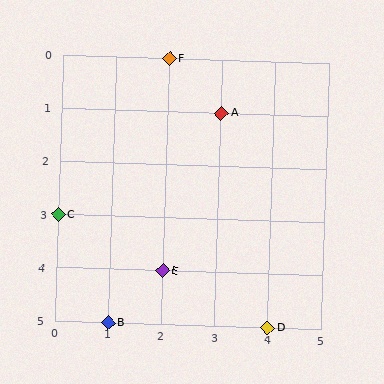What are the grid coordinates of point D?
Point D is at grid coordinates (4, 5).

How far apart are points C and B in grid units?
Points C and B are 1 column and 2 rows apart (about 2.2 grid units diagonally).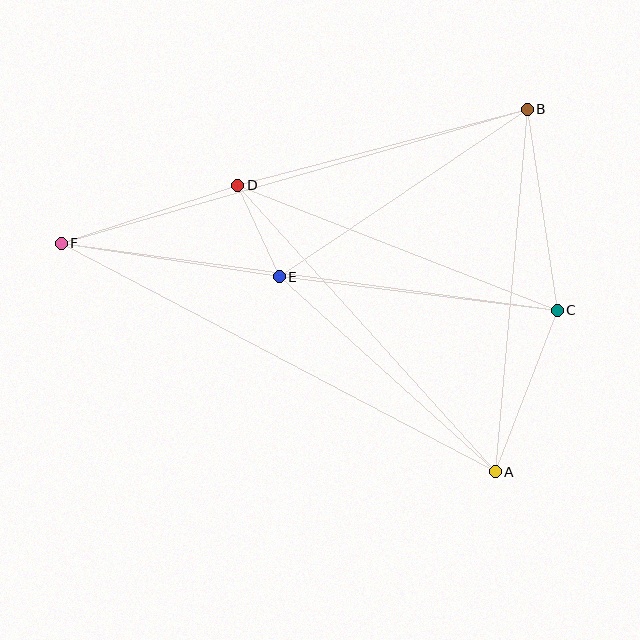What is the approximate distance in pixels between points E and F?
The distance between E and F is approximately 221 pixels.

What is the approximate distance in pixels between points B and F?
The distance between B and F is approximately 485 pixels.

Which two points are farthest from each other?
Points C and F are farthest from each other.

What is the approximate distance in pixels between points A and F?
The distance between A and F is approximately 490 pixels.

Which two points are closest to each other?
Points D and E are closest to each other.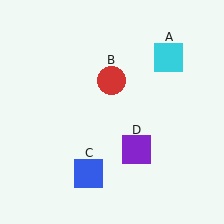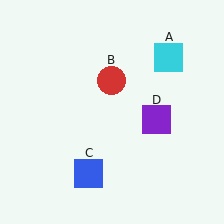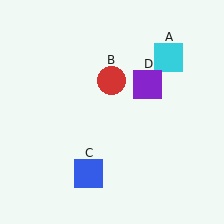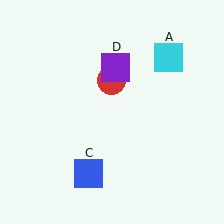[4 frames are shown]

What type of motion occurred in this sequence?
The purple square (object D) rotated counterclockwise around the center of the scene.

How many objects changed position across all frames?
1 object changed position: purple square (object D).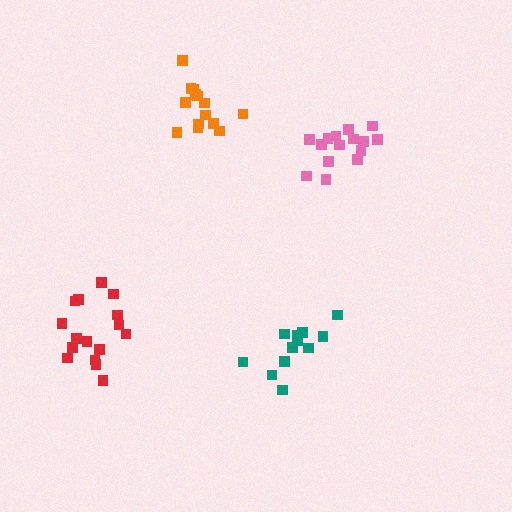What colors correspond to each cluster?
The clusters are colored: pink, orange, red, teal.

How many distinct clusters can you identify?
There are 4 distinct clusters.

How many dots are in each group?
Group 1: 15 dots, Group 2: 14 dots, Group 3: 16 dots, Group 4: 12 dots (57 total).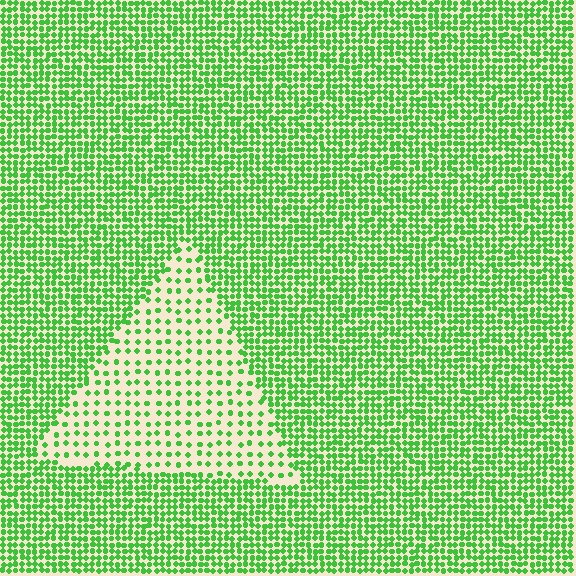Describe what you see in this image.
The image contains small green elements arranged at two different densities. A triangle-shaped region is visible where the elements are less densely packed than the surrounding area.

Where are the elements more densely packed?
The elements are more densely packed outside the triangle boundary.